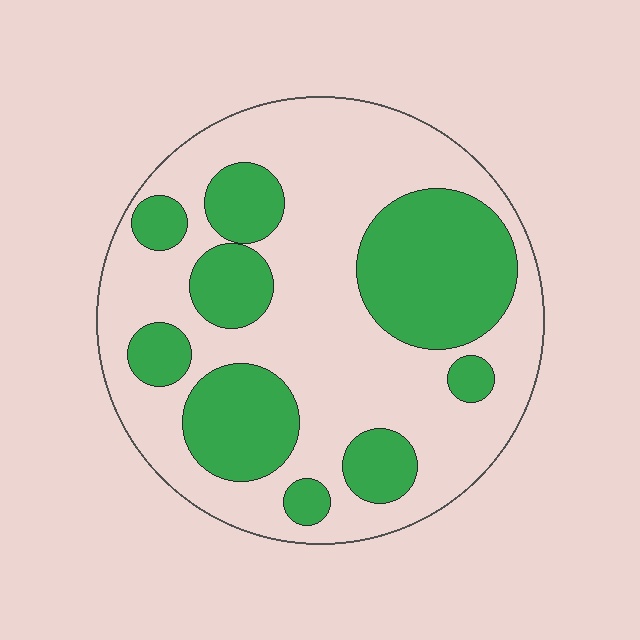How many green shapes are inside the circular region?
9.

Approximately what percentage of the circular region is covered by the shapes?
Approximately 35%.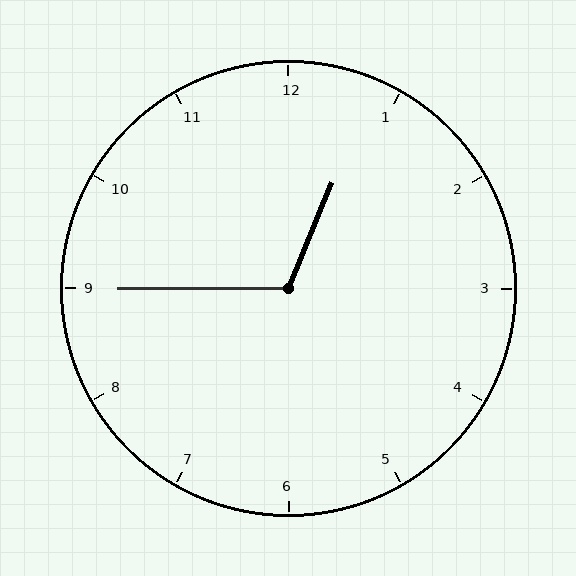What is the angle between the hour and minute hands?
Approximately 112 degrees.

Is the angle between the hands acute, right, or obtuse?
It is obtuse.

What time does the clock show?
12:45.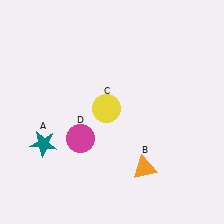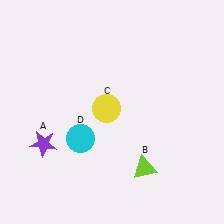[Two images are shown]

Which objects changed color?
A changed from teal to purple. B changed from orange to lime. D changed from magenta to cyan.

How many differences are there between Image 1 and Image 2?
There are 3 differences between the two images.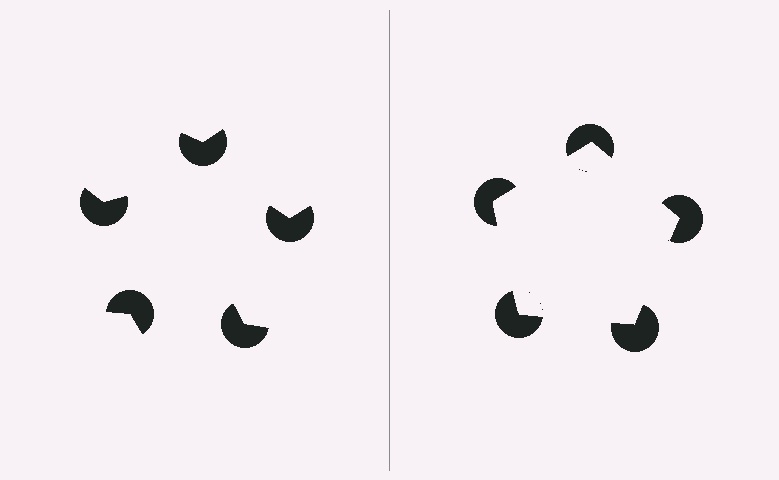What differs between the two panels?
The pac-man discs are positioned identically on both sides; only the wedge orientations differ. On the right they align to a pentagon; on the left they are misaligned.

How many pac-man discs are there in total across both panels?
10 — 5 on each side.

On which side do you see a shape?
An illusory pentagon appears on the right side. On the left side the wedge cuts are rotated, so no coherent shape forms.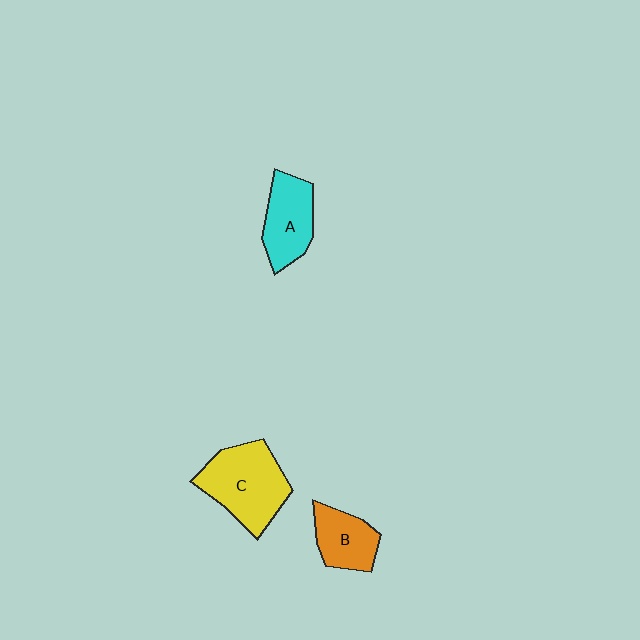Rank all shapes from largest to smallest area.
From largest to smallest: C (yellow), A (cyan), B (orange).